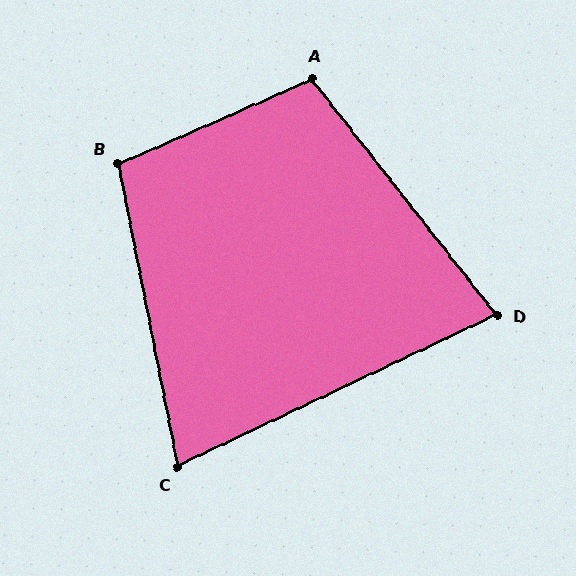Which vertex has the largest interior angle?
A, at approximately 104 degrees.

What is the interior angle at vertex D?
Approximately 77 degrees (acute).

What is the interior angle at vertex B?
Approximately 103 degrees (obtuse).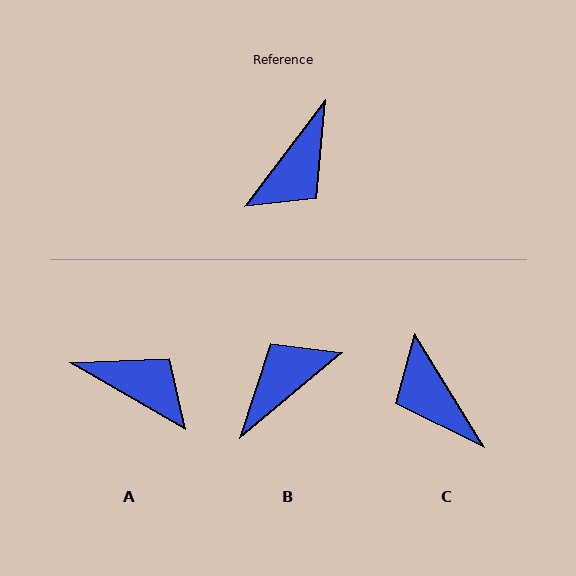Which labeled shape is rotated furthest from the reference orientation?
B, about 167 degrees away.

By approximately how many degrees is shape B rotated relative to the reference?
Approximately 167 degrees counter-clockwise.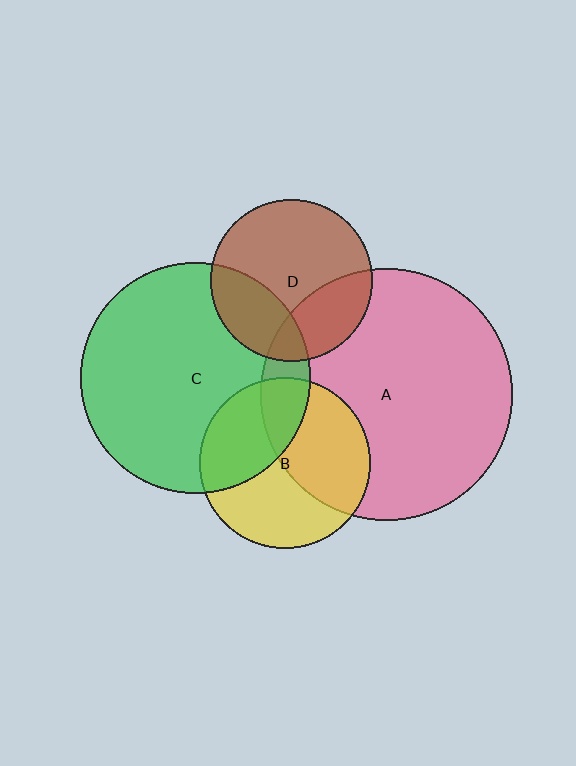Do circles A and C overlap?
Yes.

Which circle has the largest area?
Circle A (pink).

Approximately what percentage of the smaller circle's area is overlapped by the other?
Approximately 10%.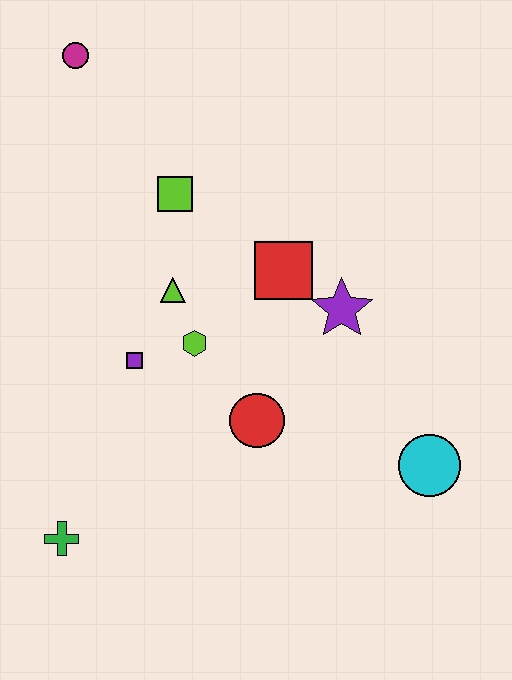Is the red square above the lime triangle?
Yes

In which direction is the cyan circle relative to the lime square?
The cyan circle is below the lime square.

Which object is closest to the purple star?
The red square is closest to the purple star.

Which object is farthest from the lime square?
The cyan circle is farthest from the lime square.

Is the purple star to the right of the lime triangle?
Yes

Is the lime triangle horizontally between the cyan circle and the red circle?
No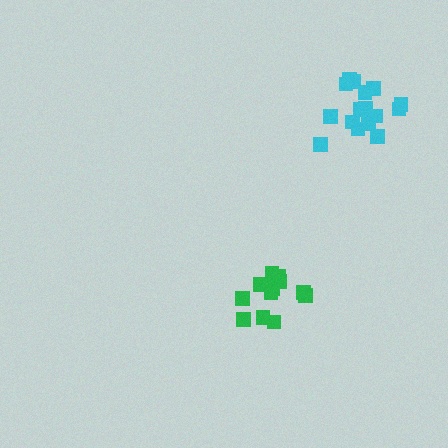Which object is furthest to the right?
The cyan cluster is rightmost.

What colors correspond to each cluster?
The clusters are colored: green, cyan.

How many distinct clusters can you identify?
There are 2 distinct clusters.